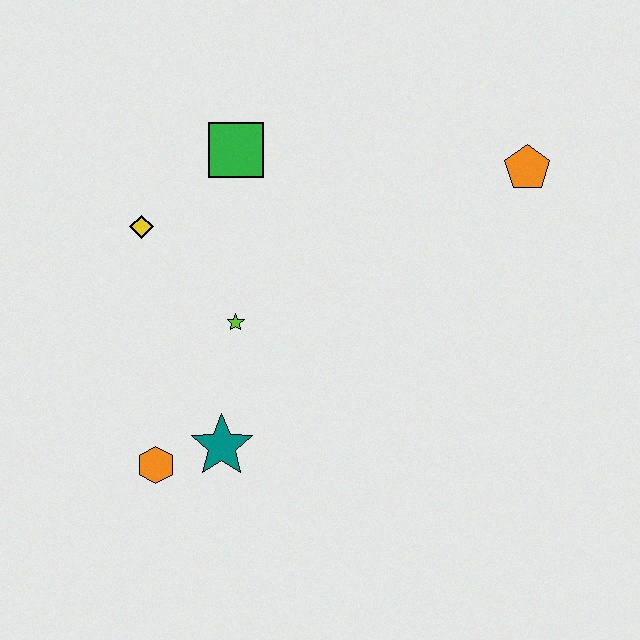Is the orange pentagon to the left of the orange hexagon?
No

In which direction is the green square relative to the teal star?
The green square is above the teal star.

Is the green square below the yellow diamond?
No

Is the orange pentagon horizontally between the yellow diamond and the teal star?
No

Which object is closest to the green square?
The yellow diamond is closest to the green square.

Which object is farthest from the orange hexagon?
The orange pentagon is farthest from the orange hexagon.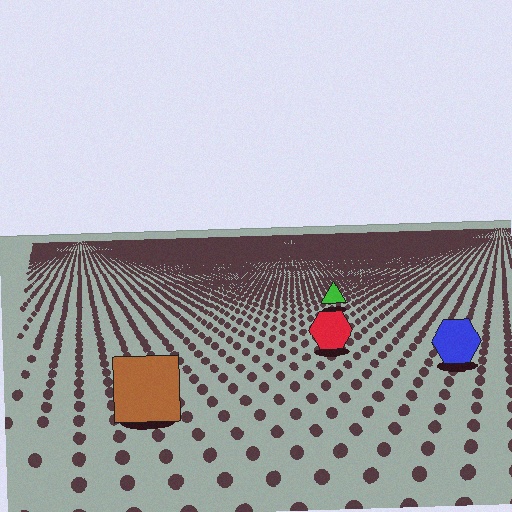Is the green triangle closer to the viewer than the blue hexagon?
No. The blue hexagon is closer — you can tell from the texture gradient: the ground texture is coarser near it.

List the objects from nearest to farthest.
From nearest to farthest: the brown square, the blue hexagon, the red hexagon, the green triangle.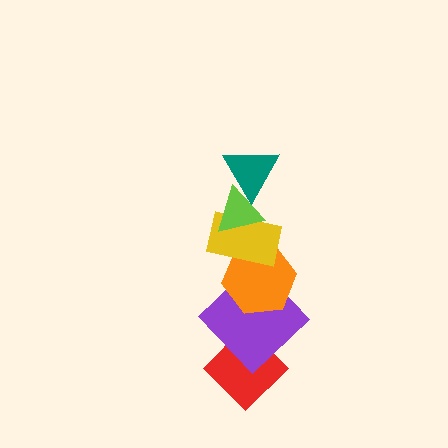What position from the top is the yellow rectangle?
The yellow rectangle is 3rd from the top.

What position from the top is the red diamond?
The red diamond is 6th from the top.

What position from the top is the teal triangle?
The teal triangle is 1st from the top.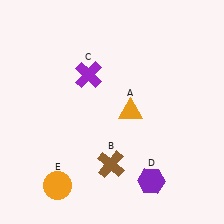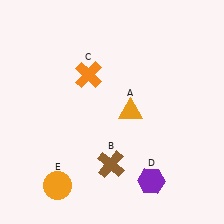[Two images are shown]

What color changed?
The cross (C) changed from purple in Image 1 to orange in Image 2.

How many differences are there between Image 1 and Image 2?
There is 1 difference between the two images.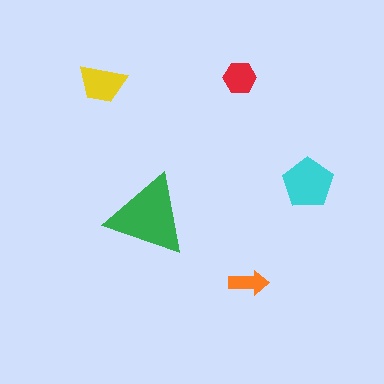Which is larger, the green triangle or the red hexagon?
The green triangle.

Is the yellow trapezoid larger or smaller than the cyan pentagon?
Smaller.